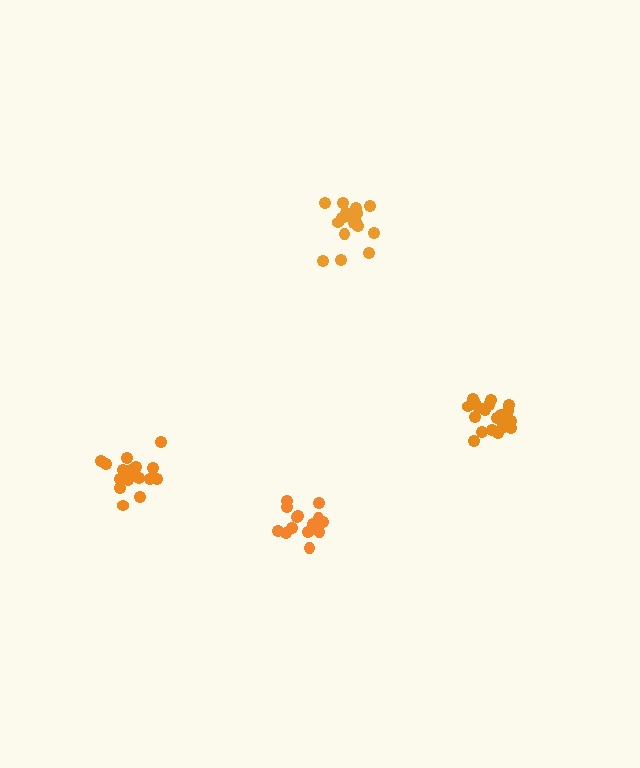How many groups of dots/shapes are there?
There are 4 groups.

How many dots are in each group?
Group 1: 15 dots, Group 2: 18 dots, Group 3: 21 dots, Group 4: 19 dots (73 total).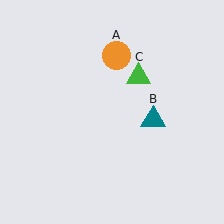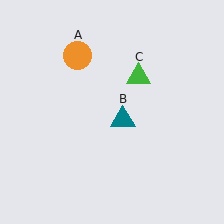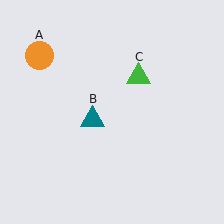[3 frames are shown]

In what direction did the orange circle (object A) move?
The orange circle (object A) moved left.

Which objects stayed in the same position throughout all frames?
Green triangle (object C) remained stationary.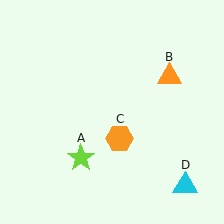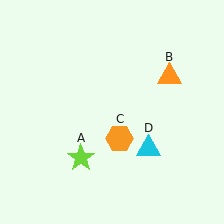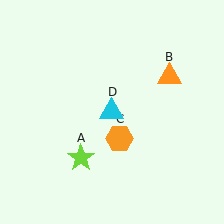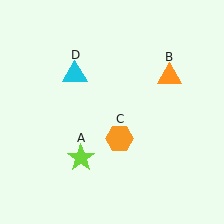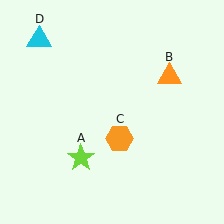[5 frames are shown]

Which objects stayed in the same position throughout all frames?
Lime star (object A) and orange triangle (object B) and orange hexagon (object C) remained stationary.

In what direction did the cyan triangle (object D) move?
The cyan triangle (object D) moved up and to the left.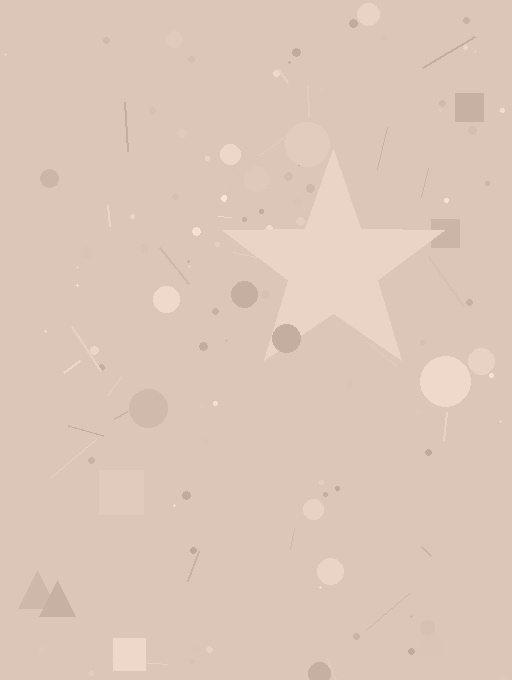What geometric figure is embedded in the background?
A star is embedded in the background.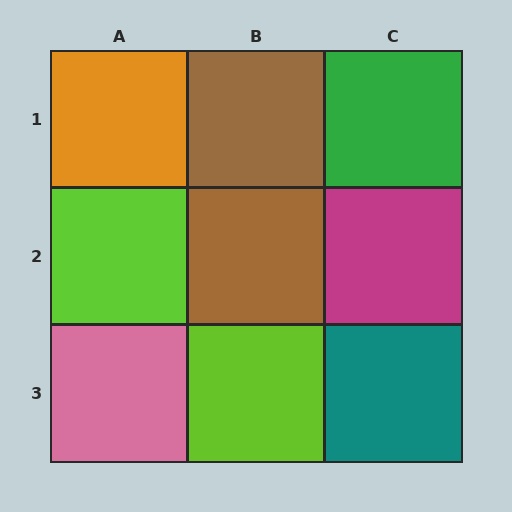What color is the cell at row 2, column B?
Brown.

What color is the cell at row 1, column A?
Orange.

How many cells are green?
1 cell is green.